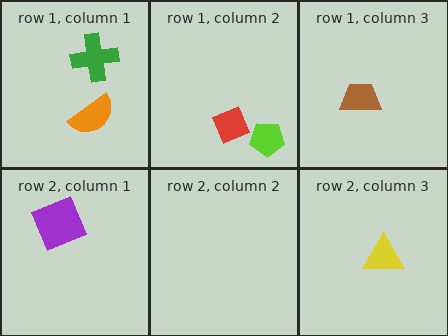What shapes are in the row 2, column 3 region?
The yellow triangle.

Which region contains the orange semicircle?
The row 1, column 1 region.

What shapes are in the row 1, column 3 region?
The brown trapezoid.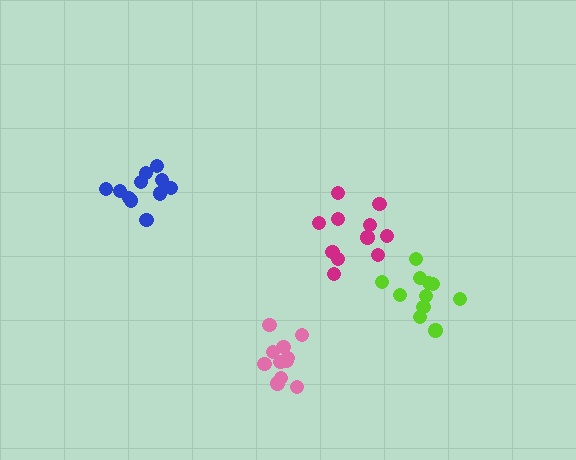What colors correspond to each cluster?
The clusters are colored: lime, pink, magenta, blue.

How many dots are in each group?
Group 1: 11 dots, Group 2: 11 dots, Group 3: 11 dots, Group 4: 11 dots (44 total).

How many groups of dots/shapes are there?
There are 4 groups.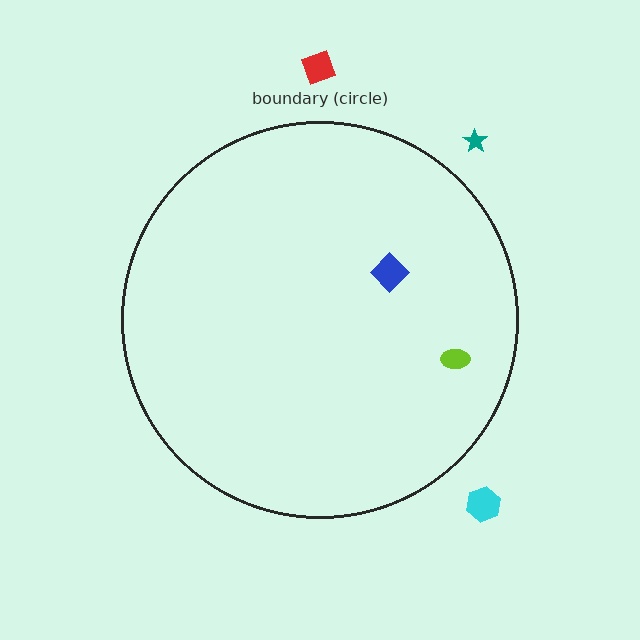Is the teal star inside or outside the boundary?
Outside.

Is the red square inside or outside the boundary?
Outside.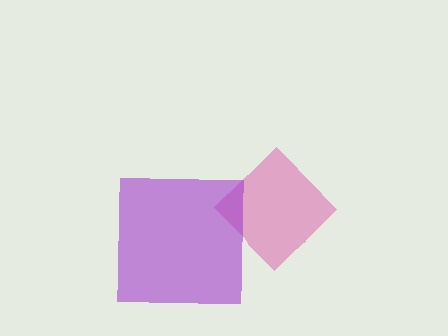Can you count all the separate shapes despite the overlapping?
Yes, there are 2 separate shapes.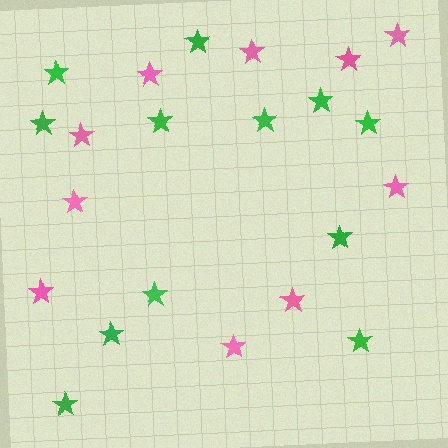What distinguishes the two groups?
There are 2 groups: one group of green stars (12) and one group of pink stars (10).